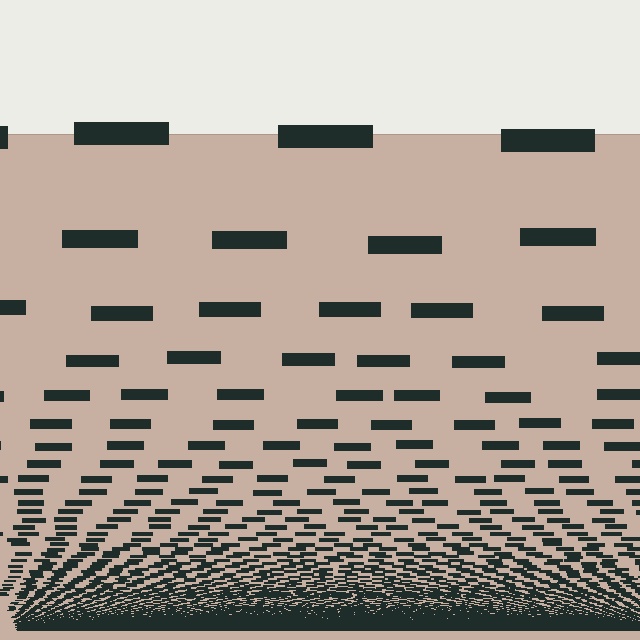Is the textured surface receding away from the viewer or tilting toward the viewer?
The surface appears to tilt toward the viewer. Texture elements get larger and sparser toward the top.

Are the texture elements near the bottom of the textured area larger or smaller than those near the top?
Smaller. The gradient is inverted — elements near the bottom are smaller and denser.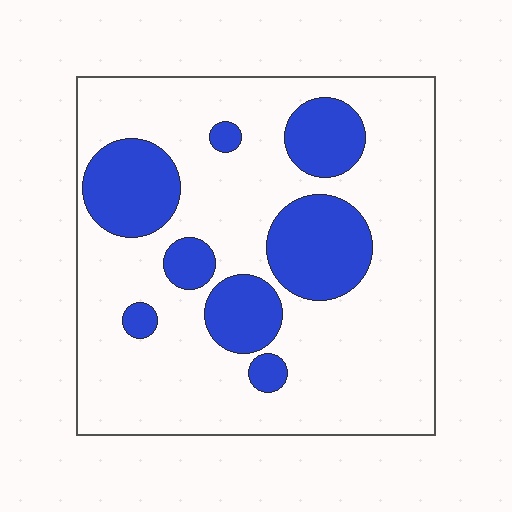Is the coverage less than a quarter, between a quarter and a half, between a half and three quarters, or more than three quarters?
Less than a quarter.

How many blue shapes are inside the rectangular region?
8.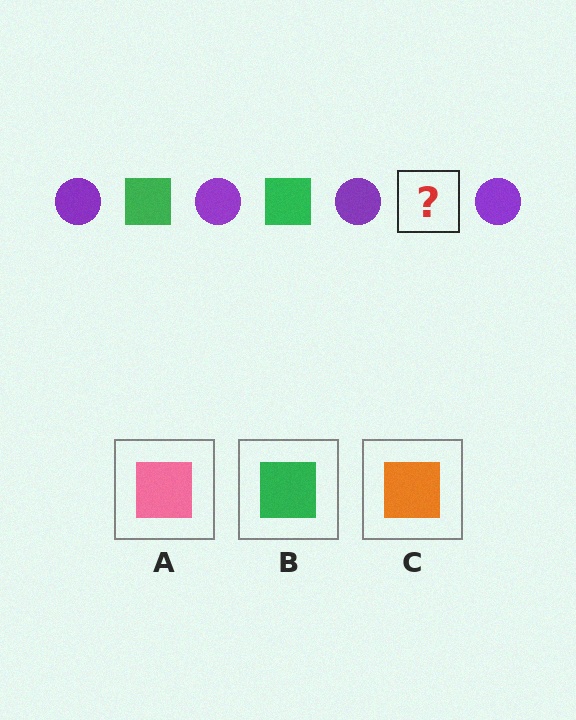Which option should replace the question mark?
Option B.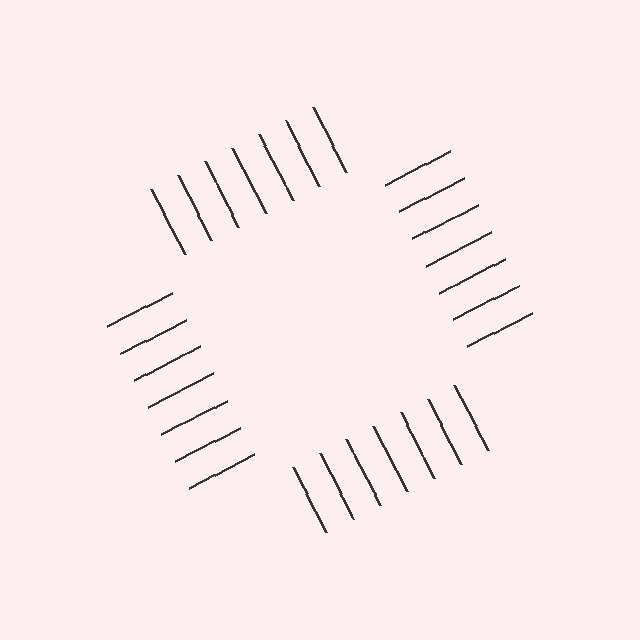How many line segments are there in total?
28 — 7 along each of the 4 edges.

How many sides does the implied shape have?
4 sides — the line-ends trace a square.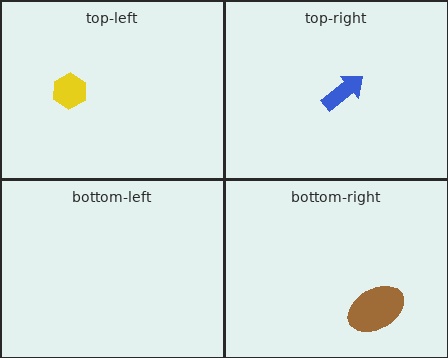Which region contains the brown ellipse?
The bottom-right region.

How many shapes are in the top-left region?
1.